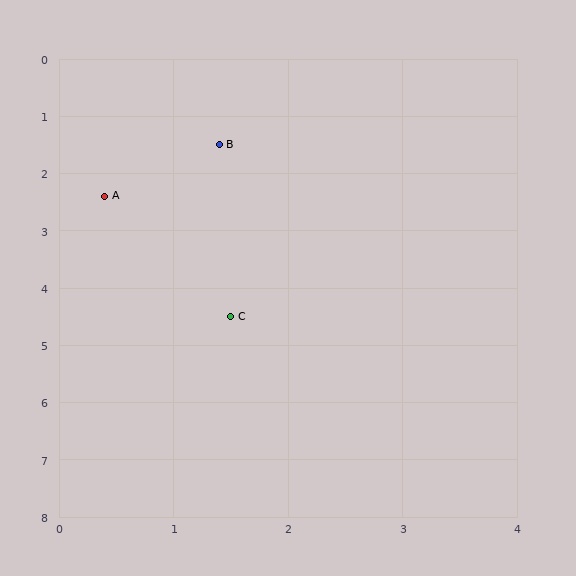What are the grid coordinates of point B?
Point B is at approximately (1.4, 1.5).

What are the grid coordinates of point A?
Point A is at approximately (0.4, 2.4).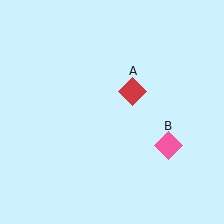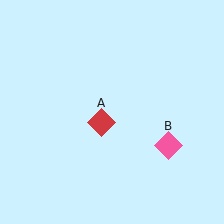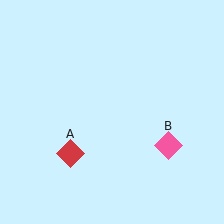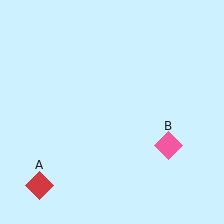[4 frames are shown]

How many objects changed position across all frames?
1 object changed position: red diamond (object A).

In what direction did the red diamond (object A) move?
The red diamond (object A) moved down and to the left.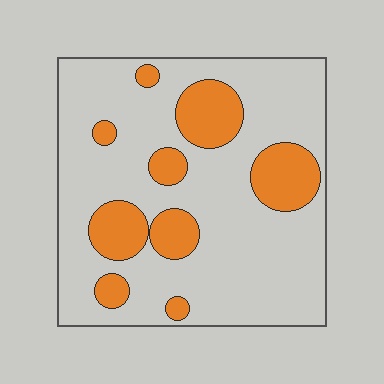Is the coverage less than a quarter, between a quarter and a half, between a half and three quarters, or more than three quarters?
Less than a quarter.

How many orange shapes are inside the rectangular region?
9.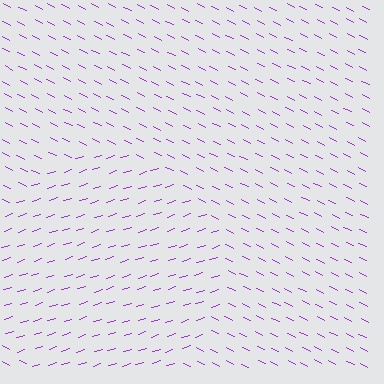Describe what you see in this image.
The image is filled with small purple line segments. A circle region in the image has lines oriented differently from the surrounding lines, creating a visible texture boundary.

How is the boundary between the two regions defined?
The boundary is defined purely by a change in line orientation (approximately 45 degrees difference). All lines are the same color and thickness.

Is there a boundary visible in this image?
Yes, there is a texture boundary formed by a change in line orientation.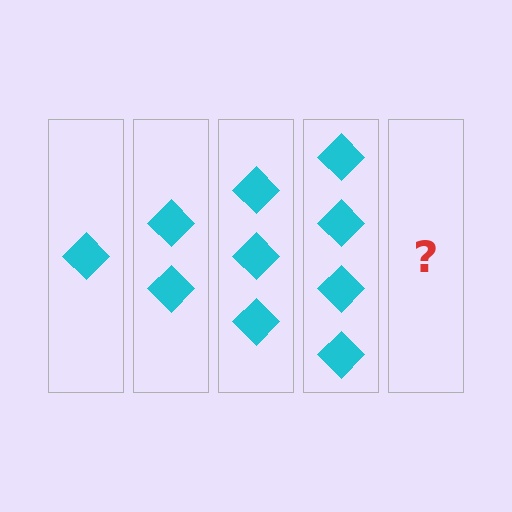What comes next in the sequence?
The next element should be 5 diamonds.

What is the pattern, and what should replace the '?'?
The pattern is that each step adds one more diamond. The '?' should be 5 diamonds.